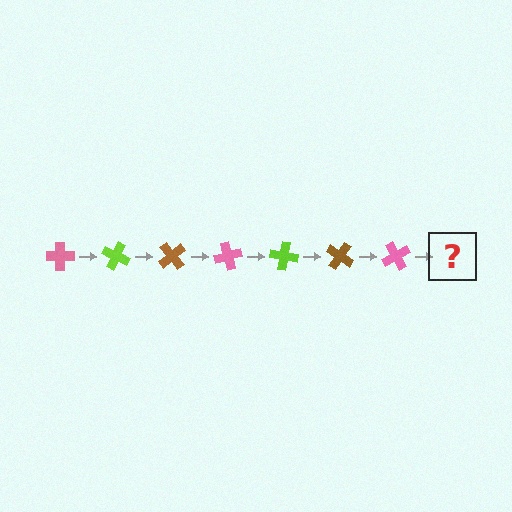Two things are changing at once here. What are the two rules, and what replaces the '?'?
The two rules are that it rotates 25 degrees each step and the color cycles through pink, lime, and brown. The '?' should be a lime cross, rotated 175 degrees from the start.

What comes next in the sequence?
The next element should be a lime cross, rotated 175 degrees from the start.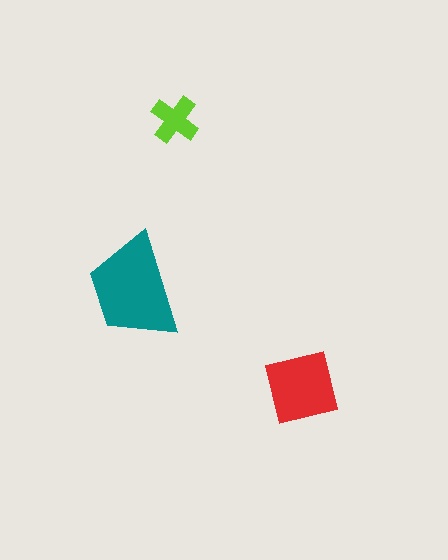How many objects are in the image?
There are 3 objects in the image.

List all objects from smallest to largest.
The lime cross, the red square, the teal trapezoid.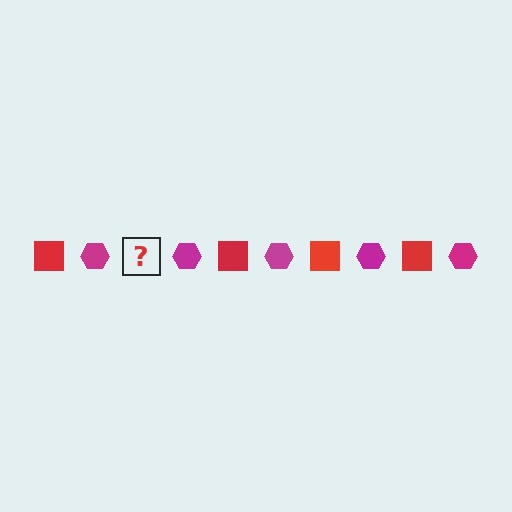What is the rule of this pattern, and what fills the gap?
The rule is that the pattern alternates between red square and magenta hexagon. The gap should be filled with a red square.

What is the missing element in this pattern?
The missing element is a red square.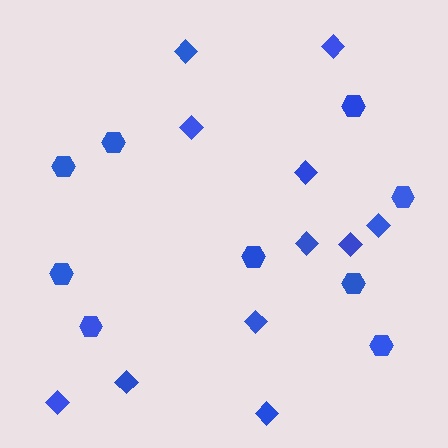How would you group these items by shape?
There are 2 groups: one group of hexagons (9) and one group of diamonds (11).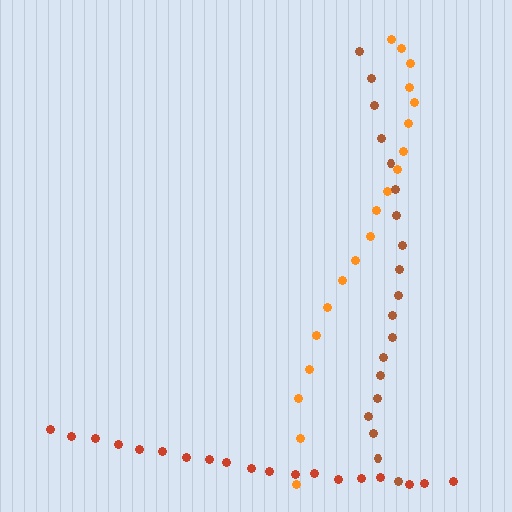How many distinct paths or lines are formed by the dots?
There are 3 distinct paths.